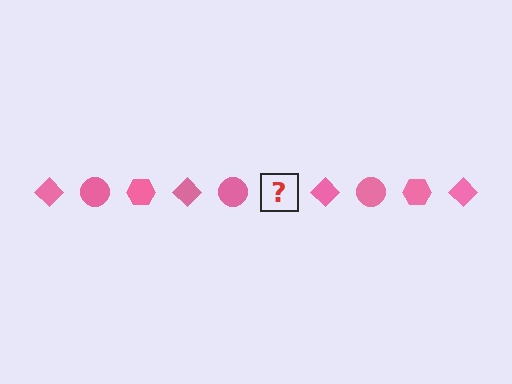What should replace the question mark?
The question mark should be replaced with a pink hexagon.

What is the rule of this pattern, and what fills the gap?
The rule is that the pattern cycles through diamond, circle, hexagon shapes in pink. The gap should be filled with a pink hexagon.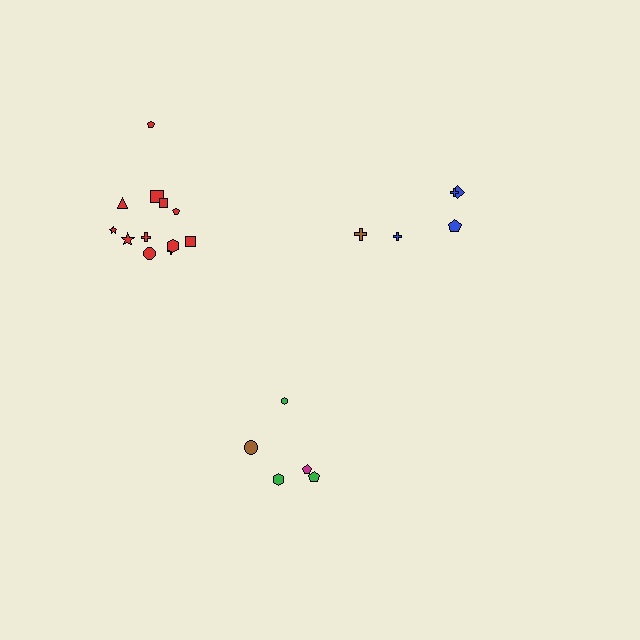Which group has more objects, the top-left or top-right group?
The top-left group.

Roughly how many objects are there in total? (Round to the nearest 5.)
Roughly 20 objects in total.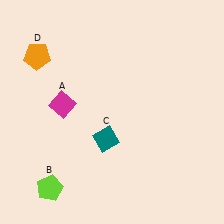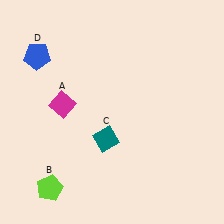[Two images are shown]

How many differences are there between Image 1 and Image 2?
There is 1 difference between the two images.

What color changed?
The pentagon (D) changed from orange in Image 1 to blue in Image 2.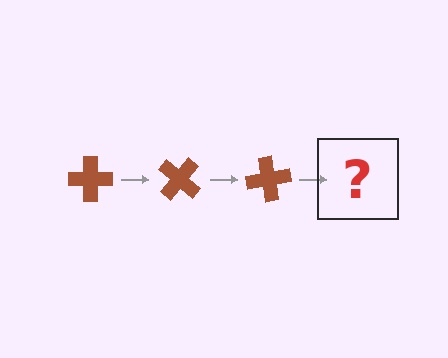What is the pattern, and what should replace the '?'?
The pattern is that the cross rotates 40 degrees each step. The '?' should be a brown cross rotated 120 degrees.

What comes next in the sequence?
The next element should be a brown cross rotated 120 degrees.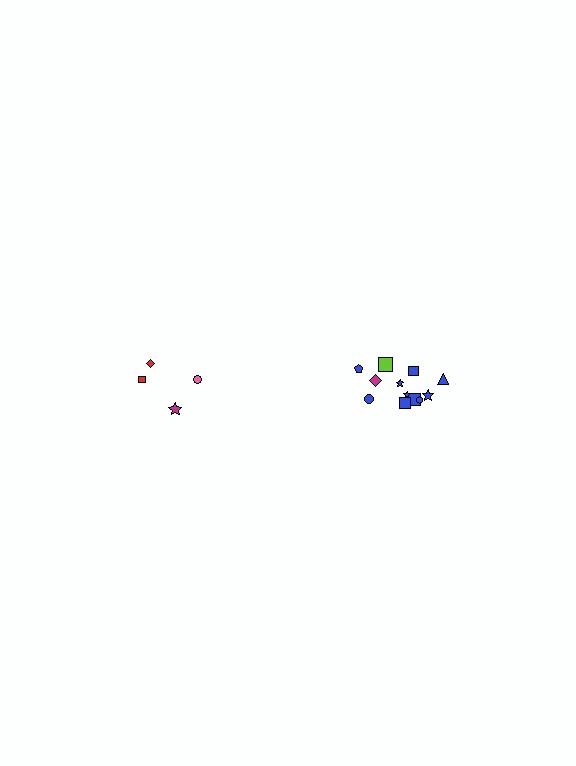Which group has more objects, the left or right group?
The right group.